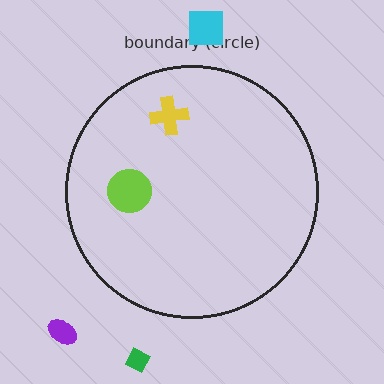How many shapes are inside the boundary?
2 inside, 3 outside.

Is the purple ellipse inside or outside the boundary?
Outside.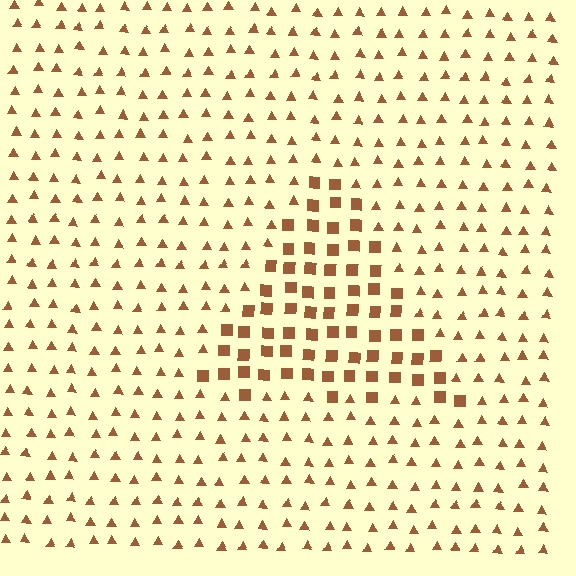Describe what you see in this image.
The image is filled with small brown elements arranged in a uniform grid. A triangle-shaped region contains squares, while the surrounding area contains triangles. The boundary is defined purely by the change in element shape.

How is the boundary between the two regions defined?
The boundary is defined by a change in element shape: squares inside vs. triangles outside. All elements share the same color and spacing.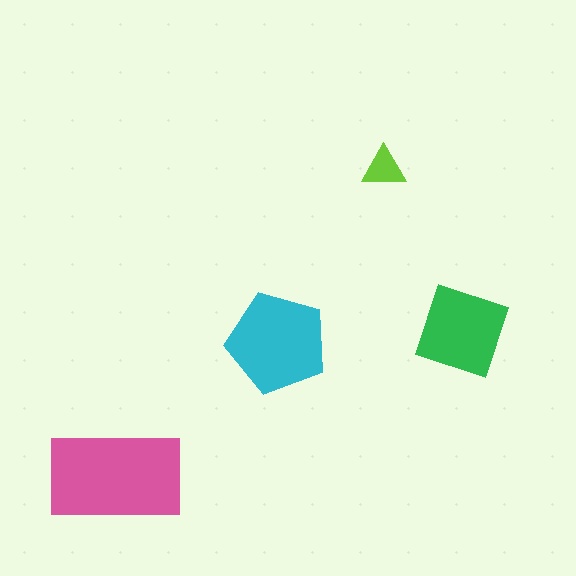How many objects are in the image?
There are 4 objects in the image.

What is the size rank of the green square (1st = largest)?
3rd.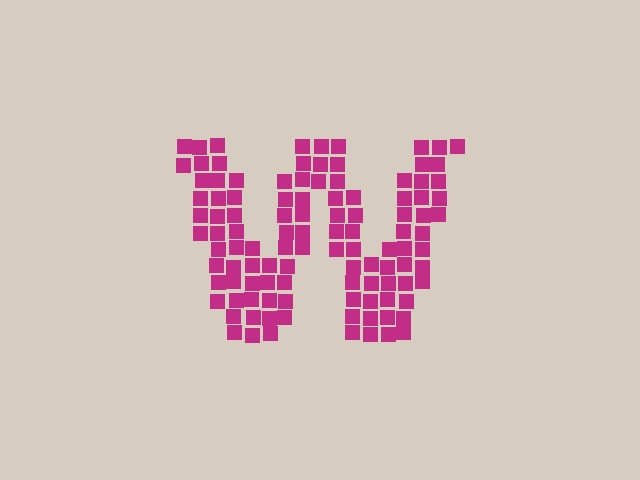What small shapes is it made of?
It is made of small squares.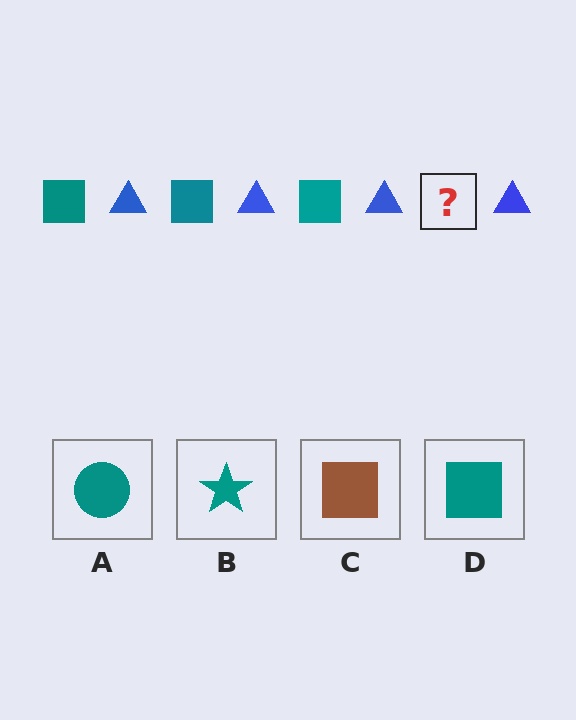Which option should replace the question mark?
Option D.